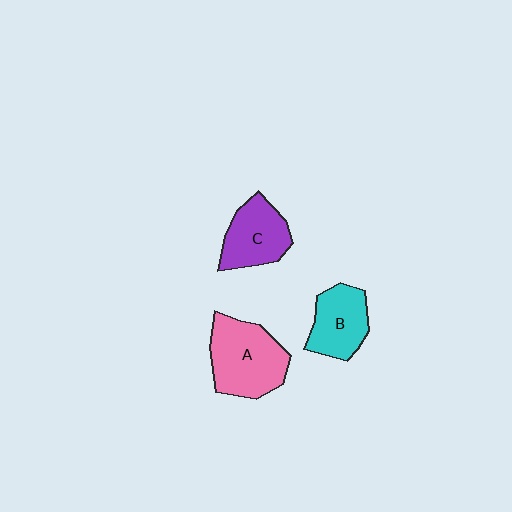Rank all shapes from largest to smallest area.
From largest to smallest: A (pink), C (purple), B (cyan).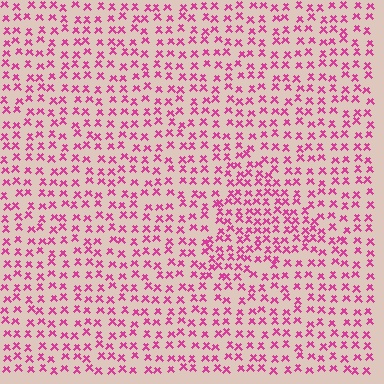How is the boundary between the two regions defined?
The boundary is defined by a change in element density (approximately 1.6x ratio). All elements are the same color, size, and shape.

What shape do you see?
I see a triangle.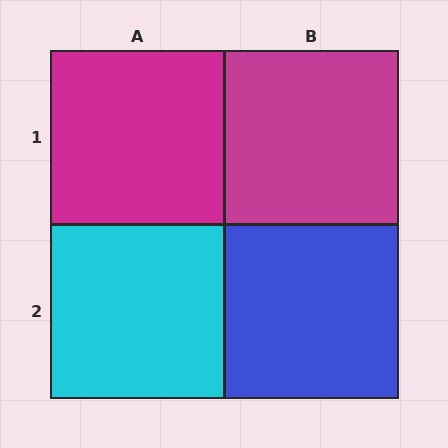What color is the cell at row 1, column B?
Magenta.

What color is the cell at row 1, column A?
Magenta.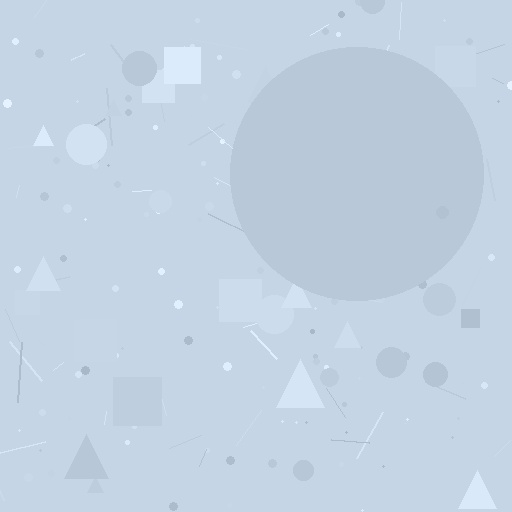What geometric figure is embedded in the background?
A circle is embedded in the background.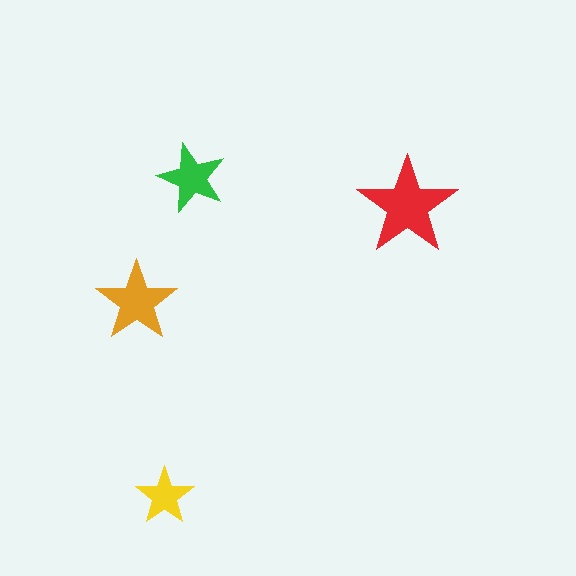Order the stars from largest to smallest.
the red one, the orange one, the green one, the yellow one.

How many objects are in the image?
There are 4 objects in the image.